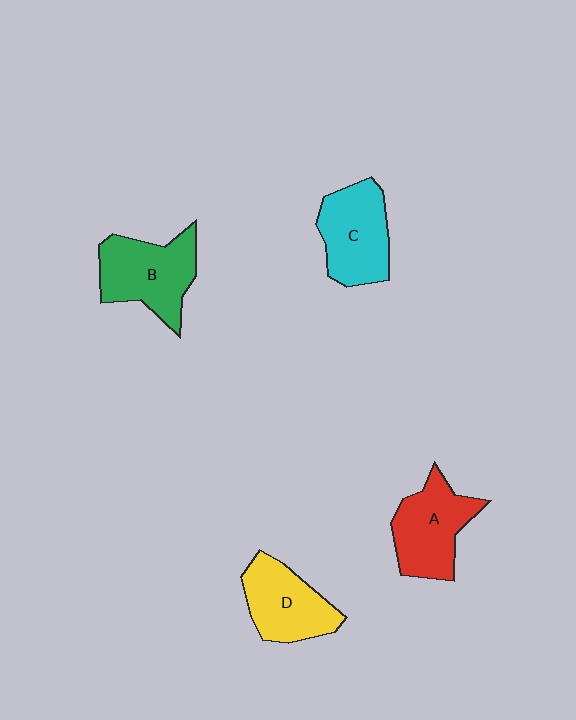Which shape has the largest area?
Shape B (green).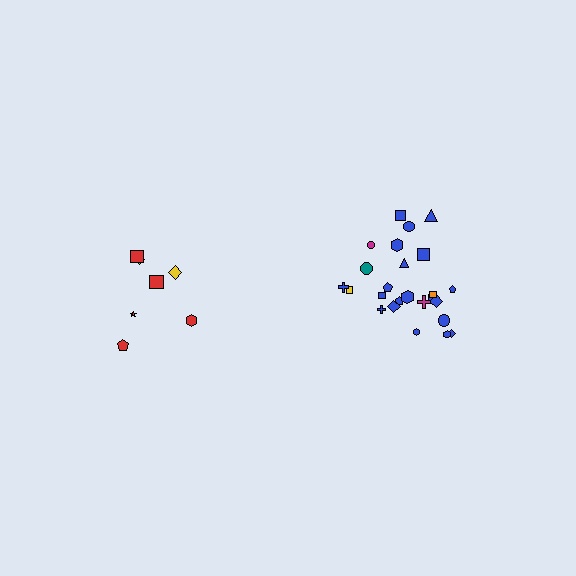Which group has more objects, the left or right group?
The right group.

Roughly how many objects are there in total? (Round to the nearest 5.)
Roughly 30 objects in total.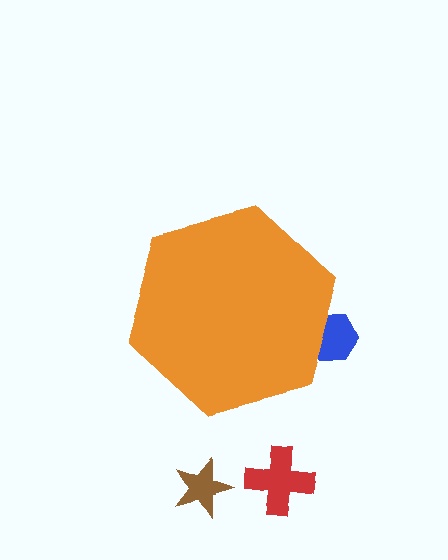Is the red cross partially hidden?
No, the red cross is fully visible.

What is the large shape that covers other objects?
An orange hexagon.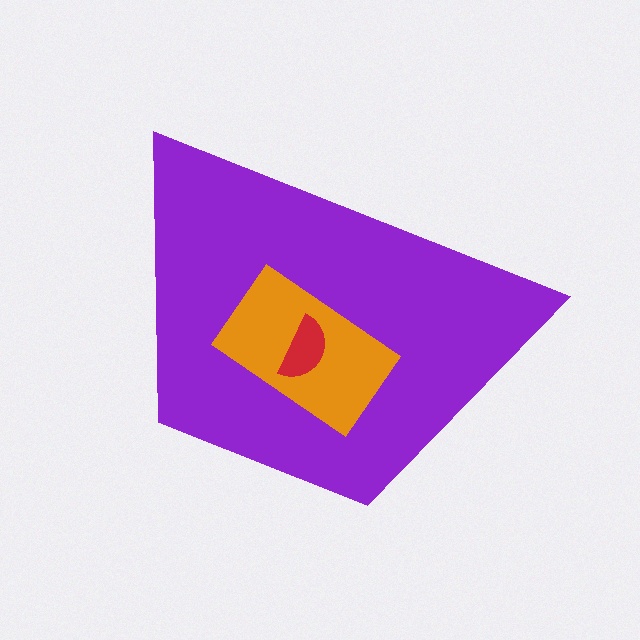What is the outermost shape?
The purple trapezoid.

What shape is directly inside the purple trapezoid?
The orange rectangle.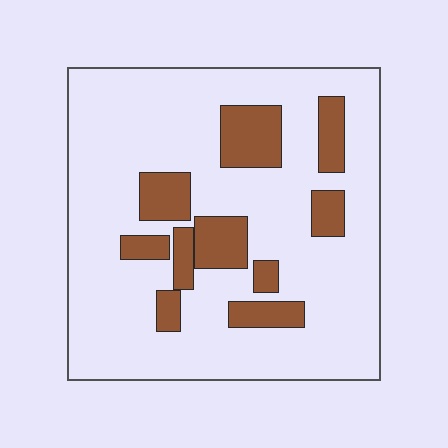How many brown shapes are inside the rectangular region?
10.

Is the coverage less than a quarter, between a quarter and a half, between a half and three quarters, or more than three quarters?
Less than a quarter.